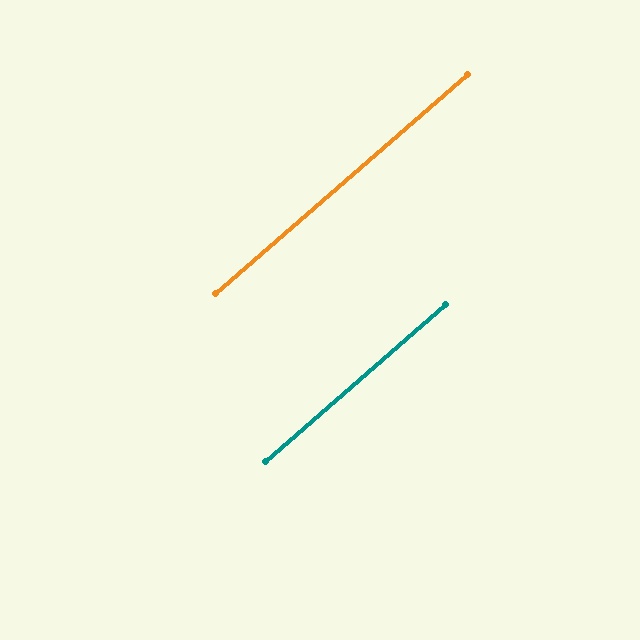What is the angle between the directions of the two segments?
Approximately 0 degrees.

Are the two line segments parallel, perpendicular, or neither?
Parallel — their directions differ by only 0.0°.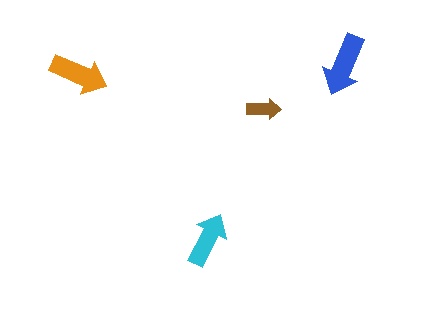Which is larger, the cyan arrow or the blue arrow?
The blue one.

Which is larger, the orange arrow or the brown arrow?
The orange one.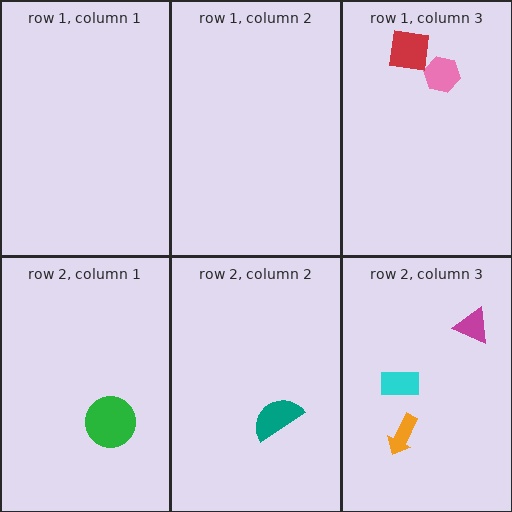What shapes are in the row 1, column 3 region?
The pink hexagon, the red square.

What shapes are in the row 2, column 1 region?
The green circle.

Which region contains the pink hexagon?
The row 1, column 3 region.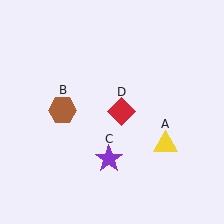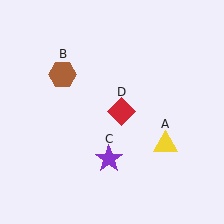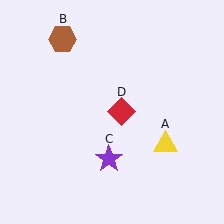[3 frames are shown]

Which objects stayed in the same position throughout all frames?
Yellow triangle (object A) and purple star (object C) and red diamond (object D) remained stationary.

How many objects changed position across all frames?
1 object changed position: brown hexagon (object B).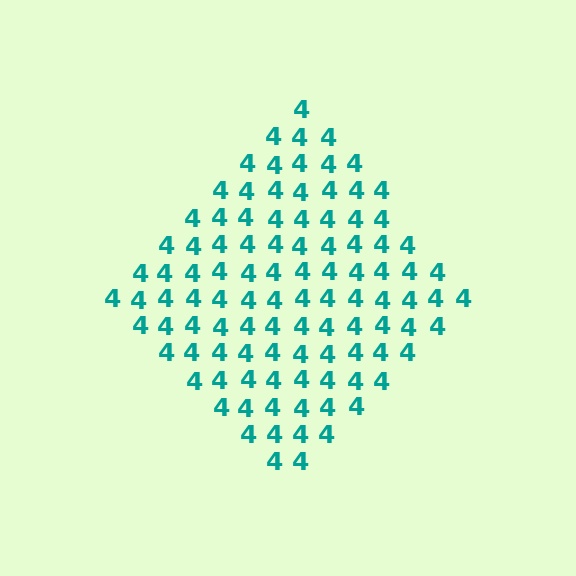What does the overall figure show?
The overall figure shows a diamond.